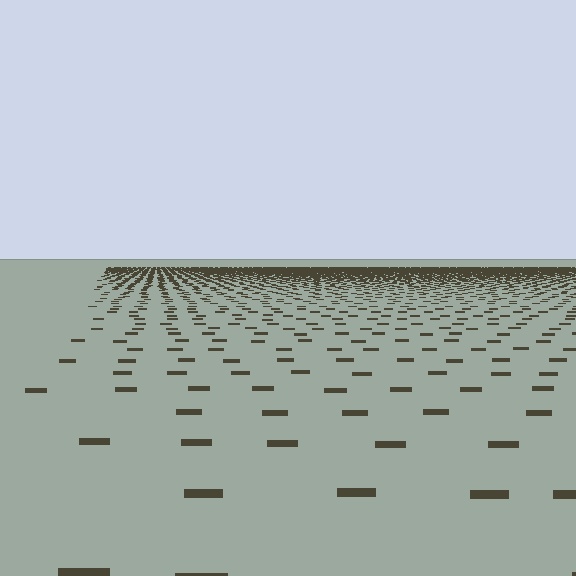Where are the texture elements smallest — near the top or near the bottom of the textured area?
Near the top.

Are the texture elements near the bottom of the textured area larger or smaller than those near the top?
Larger. Near the bottom, elements are closer to the viewer and appear at a bigger on-screen size.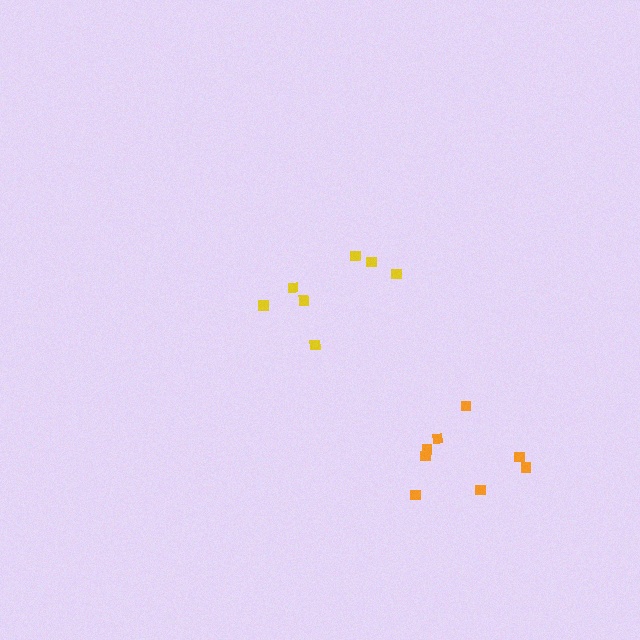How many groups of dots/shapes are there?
There are 2 groups.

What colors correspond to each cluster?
The clusters are colored: yellow, orange.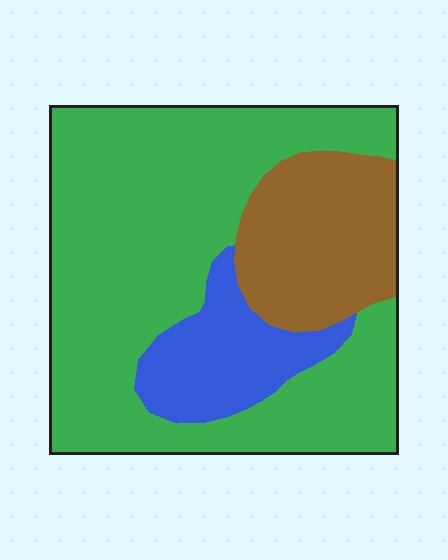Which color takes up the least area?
Blue, at roughly 15%.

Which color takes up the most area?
Green, at roughly 65%.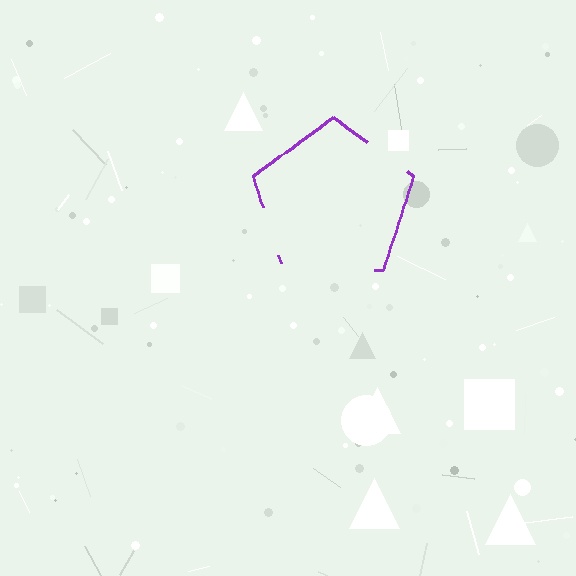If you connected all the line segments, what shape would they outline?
They would outline a pentagon.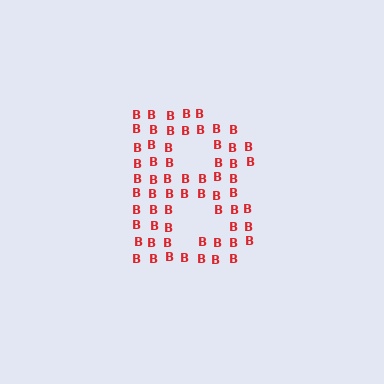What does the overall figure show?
The overall figure shows the letter B.